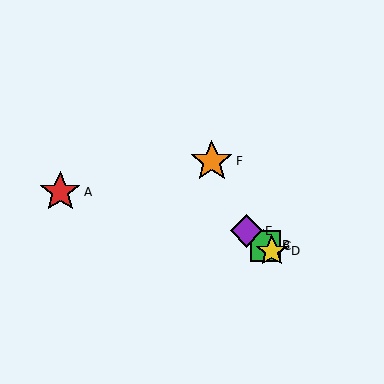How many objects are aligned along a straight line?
4 objects (B, C, D, E) are aligned along a straight line.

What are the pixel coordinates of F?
Object F is at (212, 161).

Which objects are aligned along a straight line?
Objects B, C, D, E are aligned along a straight line.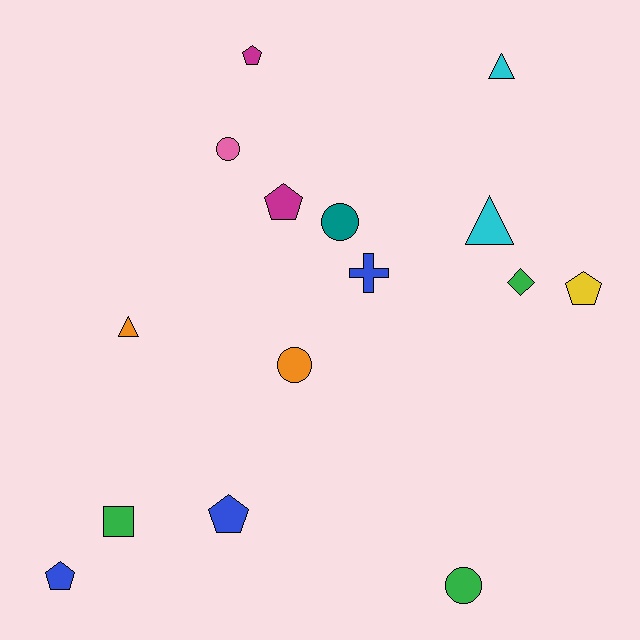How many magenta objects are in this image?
There are 2 magenta objects.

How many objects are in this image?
There are 15 objects.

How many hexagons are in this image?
There are no hexagons.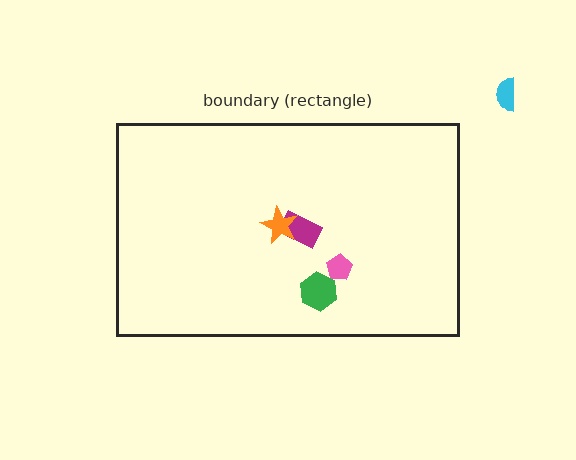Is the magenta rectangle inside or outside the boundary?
Inside.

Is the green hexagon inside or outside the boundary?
Inside.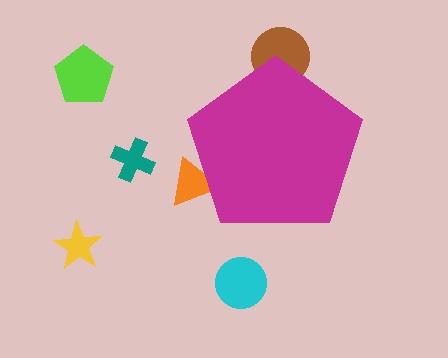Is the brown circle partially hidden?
Yes, the brown circle is partially hidden behind the magenta pentagon.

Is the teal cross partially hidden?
No, the teal cross is fully visible.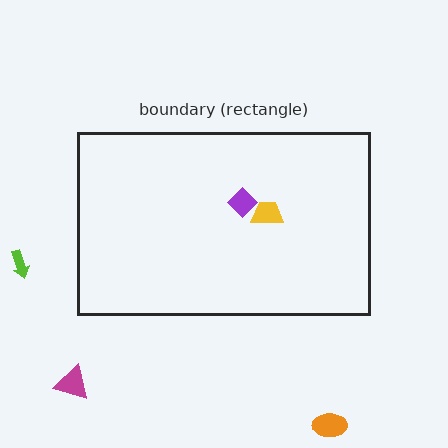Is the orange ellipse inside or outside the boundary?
Outside.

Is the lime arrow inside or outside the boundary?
Outside.